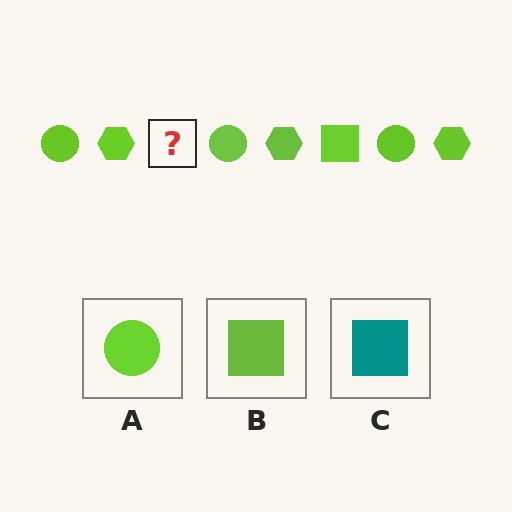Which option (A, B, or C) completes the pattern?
B.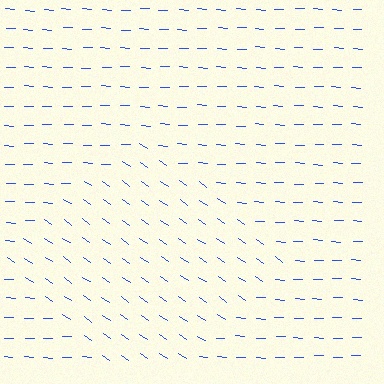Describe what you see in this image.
The image is filled with small blue line segments. A diamond region in the image has lines oriented differently from the surrounding lines, creating a visible texture boundary.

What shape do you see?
I see a diamond.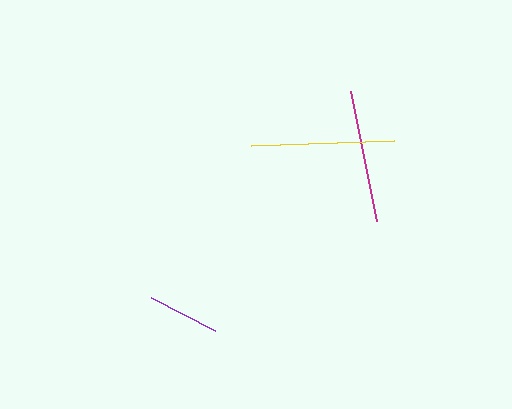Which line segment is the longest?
The yellow line is the longest at approximately 143 pixels.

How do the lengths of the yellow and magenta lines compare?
The yellow and magenta lines are approximately the same length.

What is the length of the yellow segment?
The yellow segment is approximately 143 pixels long.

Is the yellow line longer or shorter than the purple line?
The yellow line is longer than the purple line.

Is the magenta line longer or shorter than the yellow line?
The yellow line is longer than the magenta line.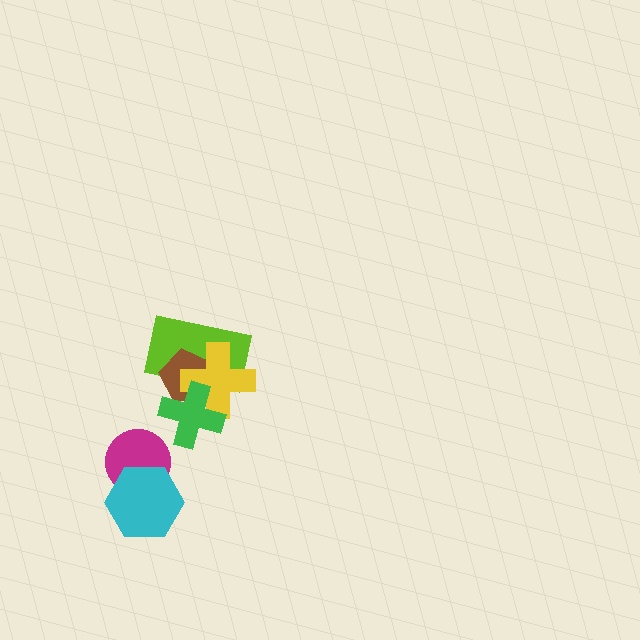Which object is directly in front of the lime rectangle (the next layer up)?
The brown pentagon is directly in front of the lime rectangle.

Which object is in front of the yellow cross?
The green cross is in front of the yellow cross.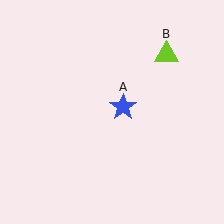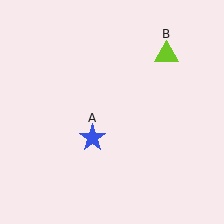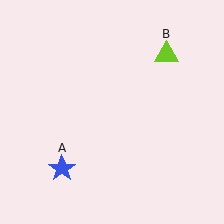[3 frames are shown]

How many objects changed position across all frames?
1 object changed position: blue star (object A).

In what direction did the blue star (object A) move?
The blue star (object A) moved down and to the left.